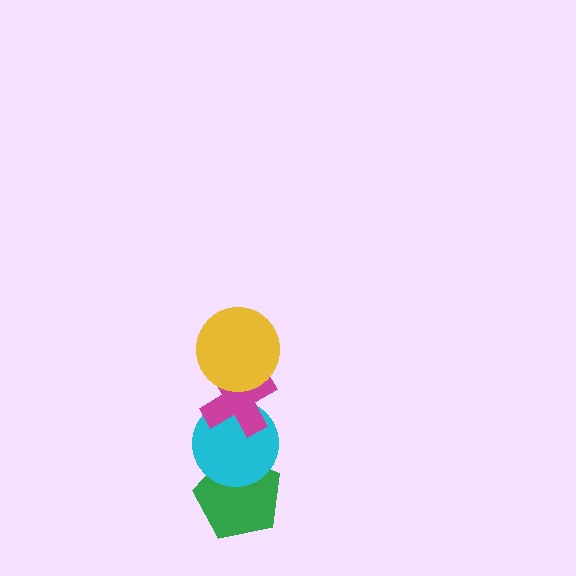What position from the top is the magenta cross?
The magenta cross is 2nd from the top.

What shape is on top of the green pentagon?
The cyan circle is on top of the green pentagon.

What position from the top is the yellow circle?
The yellow circle is 1st from the top.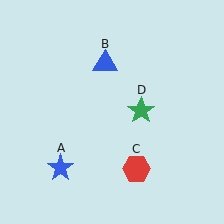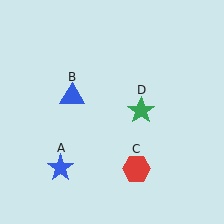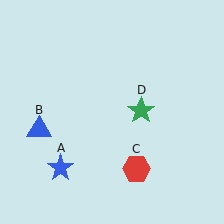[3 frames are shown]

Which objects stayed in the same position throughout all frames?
Blue star (object A) and red hexagon (object C) and green star (object D) remained stationary.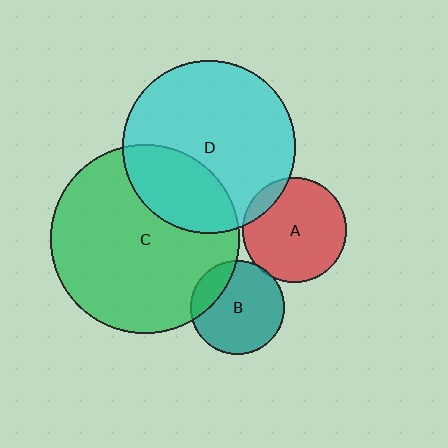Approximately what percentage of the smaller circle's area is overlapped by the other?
Approximately 30%.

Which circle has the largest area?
Circle C (green).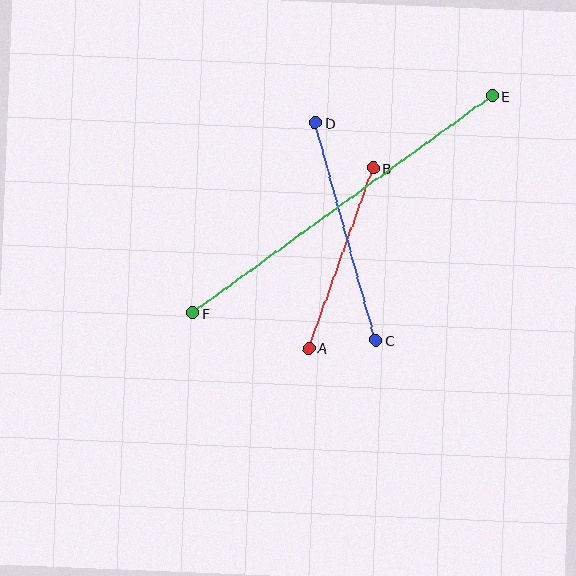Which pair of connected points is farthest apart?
Points E and F are farthest apart.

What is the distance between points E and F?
The distance is approximately 370 pixels.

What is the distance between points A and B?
The distance is approximately 191 pixels.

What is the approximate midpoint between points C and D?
The midpoint is at approximately (346, 231) pixels.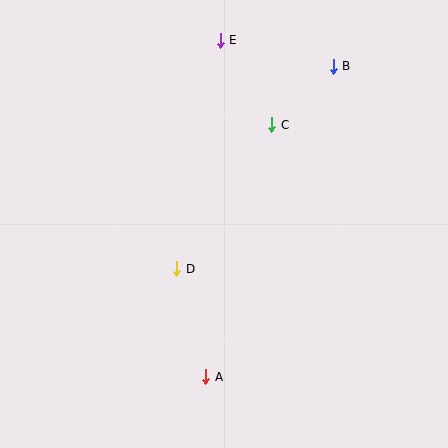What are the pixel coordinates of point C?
Point C is at (272, 125).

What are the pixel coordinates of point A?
Point A is at (206, 377).